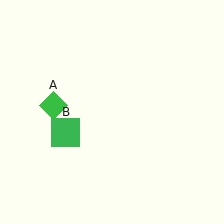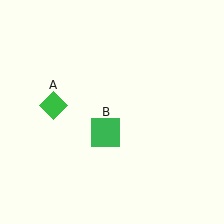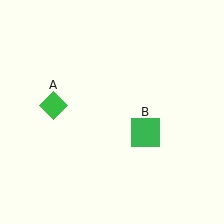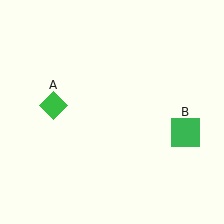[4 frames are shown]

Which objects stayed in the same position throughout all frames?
Green diamond (object A) remained stationary.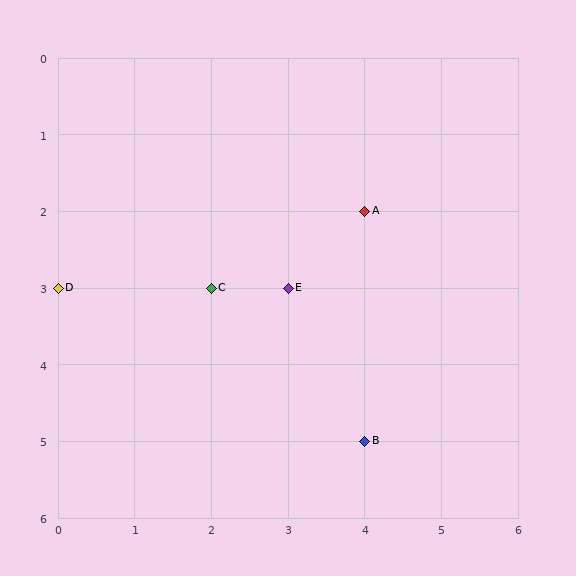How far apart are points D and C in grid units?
Points D and C are 2 columns apart.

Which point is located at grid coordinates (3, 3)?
Point E is at (3, 3).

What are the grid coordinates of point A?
Point A is at grid coordinates (4, 2).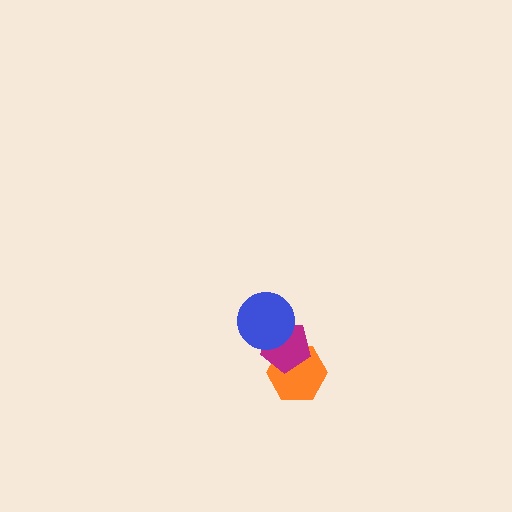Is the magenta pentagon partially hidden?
Yes, it is partially covered by another shape.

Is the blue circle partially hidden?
No, no other shape covers it.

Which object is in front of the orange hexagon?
The magenta pentagon is in front of the orange hexagon.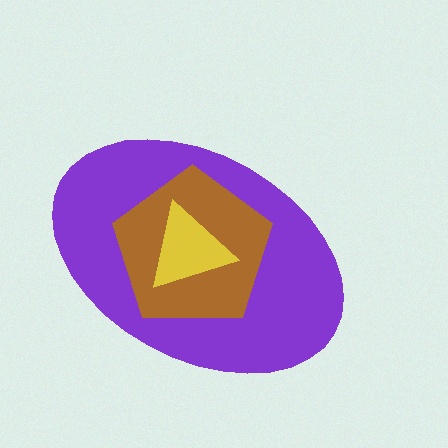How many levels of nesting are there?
3.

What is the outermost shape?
The purple ellipse.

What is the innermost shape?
The yellow triangle.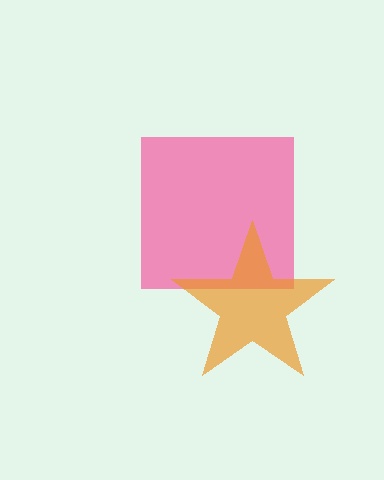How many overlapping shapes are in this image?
There are 2 overlapping shapes in the image.